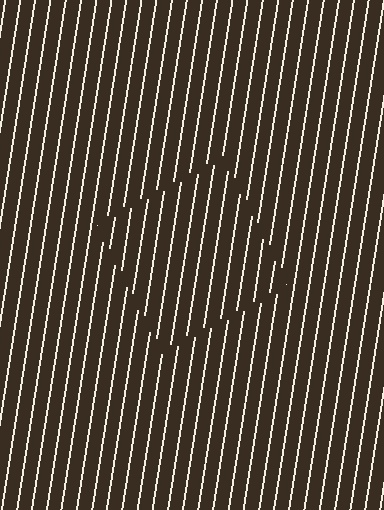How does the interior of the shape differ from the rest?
The interior of the shape contains the same grating, shifted by half a period — the contour is defined by the phase discontinuity where line-ends from the inner and outer gratings abut.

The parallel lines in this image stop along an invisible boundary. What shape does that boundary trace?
An illusory square. The interior of the shape contains the same grating, shifted by half a period — the contour is defined by the phase discontinuity where line-ends from the inner and outer gratings abut.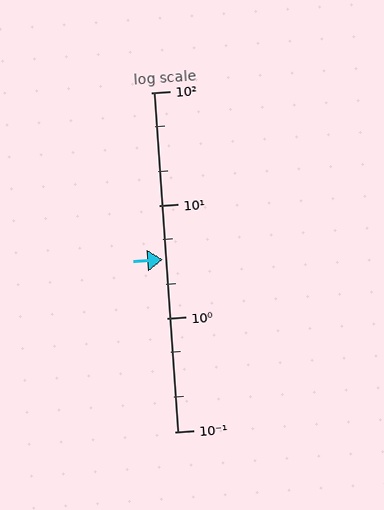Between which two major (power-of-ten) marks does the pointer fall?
The pointer is between 1 and 10.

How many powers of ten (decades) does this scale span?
The scale spans 3 decades, from 0.1 to 100.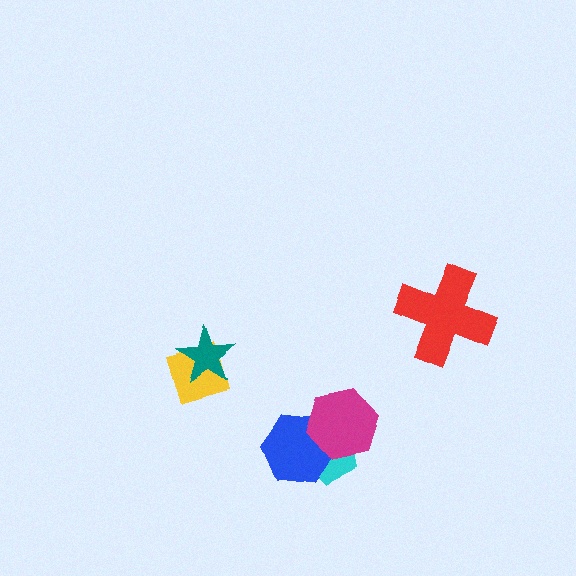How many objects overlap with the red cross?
0 objects overlap with the red cross.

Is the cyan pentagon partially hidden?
Yes, it is partially covered by another shape.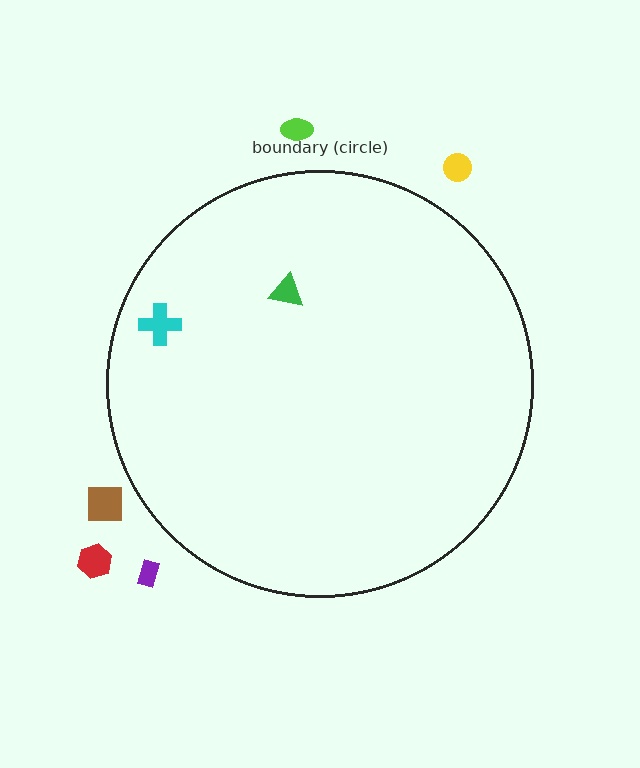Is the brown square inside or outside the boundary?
Outside.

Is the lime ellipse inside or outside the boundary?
Outside.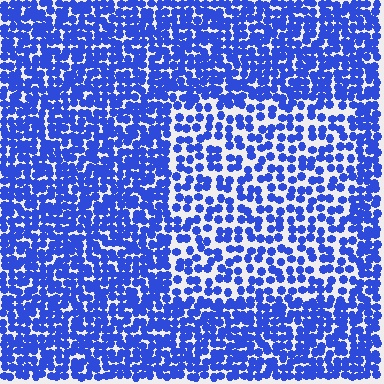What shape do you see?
I see a rectangle.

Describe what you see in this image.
The image contains small blue elements arranged at two different densities. A rectangle-shaped region is visible where the elements are less densely packed than the surrounding area.